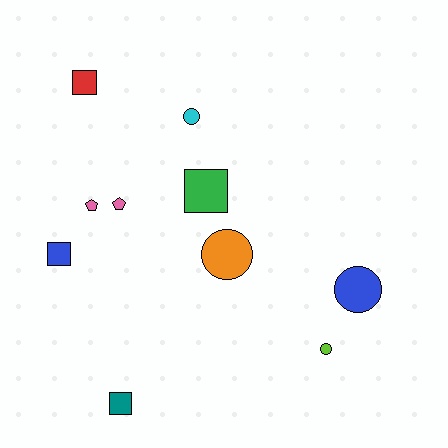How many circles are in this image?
There are 4 circles.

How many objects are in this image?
There are 10 objects.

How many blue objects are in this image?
There are 2 blue objects.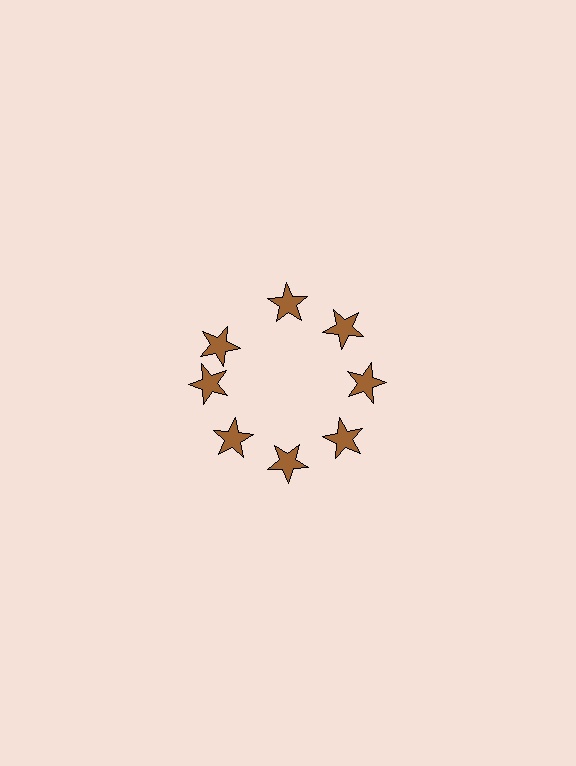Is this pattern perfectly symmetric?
No. The 8 brown stars are arranged in a ring, but one element near the 10 o'clock position is rotated out of alignment along the ring, breaking the 8-fold rotational symmetry.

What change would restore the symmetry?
The symmetry would be restored by rotating it back into even spacing with its neighbors so that all 8 stars sit at equal angles and equal distance from the center.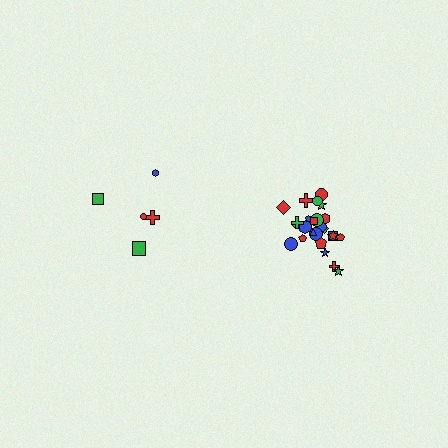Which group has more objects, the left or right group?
The right group.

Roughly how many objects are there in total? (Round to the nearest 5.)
Roughly 30 objects in total.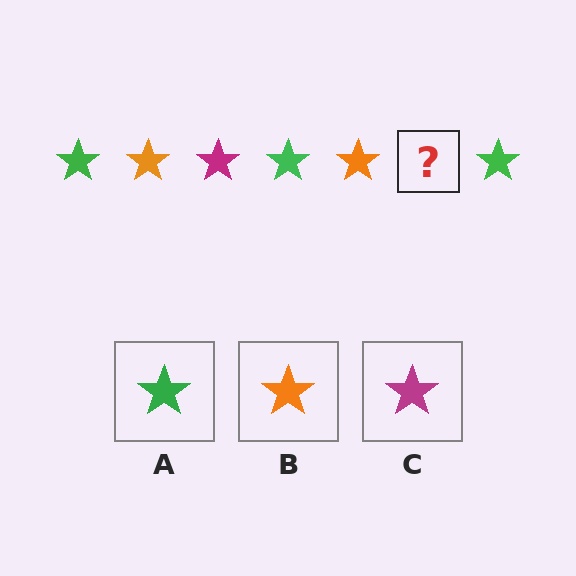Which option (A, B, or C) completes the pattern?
C.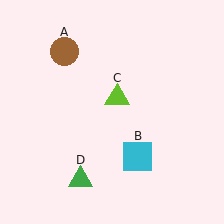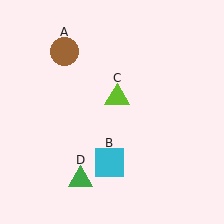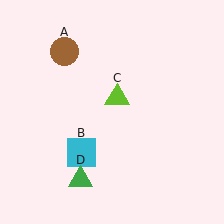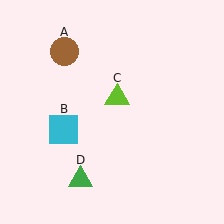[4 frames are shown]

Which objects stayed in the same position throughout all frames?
Brown circle (object A) and lime triangle (object C) and green triangle (object D) remained stationary.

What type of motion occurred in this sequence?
The cyan square (object B) rotated clockwise around the center of the scene.